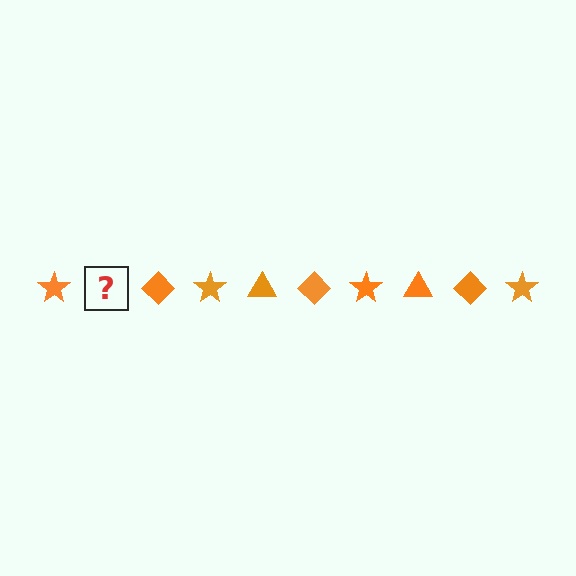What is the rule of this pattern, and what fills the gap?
The rule is that the pattern cycles through star, triangle, diamond shapes in orange. The gap should be filled with an orange triangle.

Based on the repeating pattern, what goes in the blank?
The blank should be an orange triangle.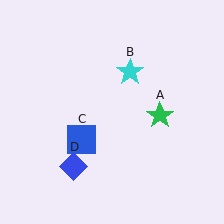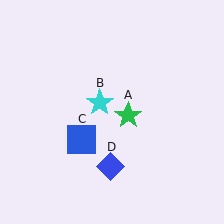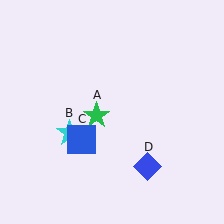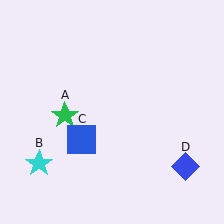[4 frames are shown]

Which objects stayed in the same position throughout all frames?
Blue square (object C) remained stationary.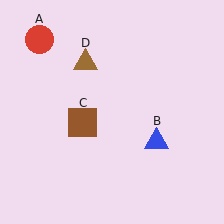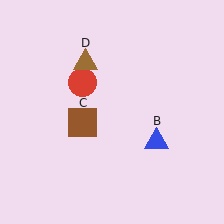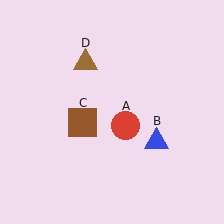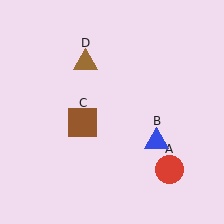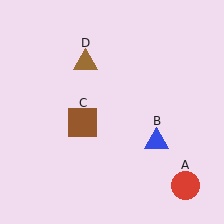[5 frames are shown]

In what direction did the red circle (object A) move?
The red circle (object A) moved down and to the right.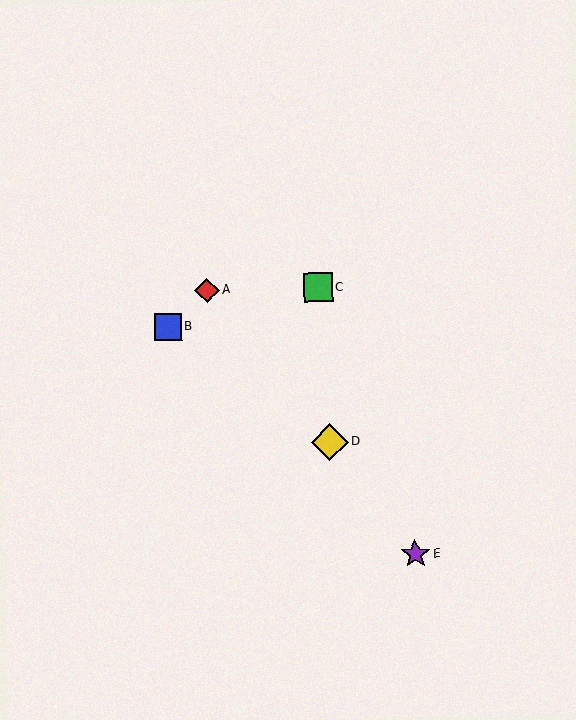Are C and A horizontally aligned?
Yes, both are at y≈288.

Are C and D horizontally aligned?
No, C is at y≈288 and D is at y≈442.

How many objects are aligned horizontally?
2 objects (A, C) are aligned horizontally.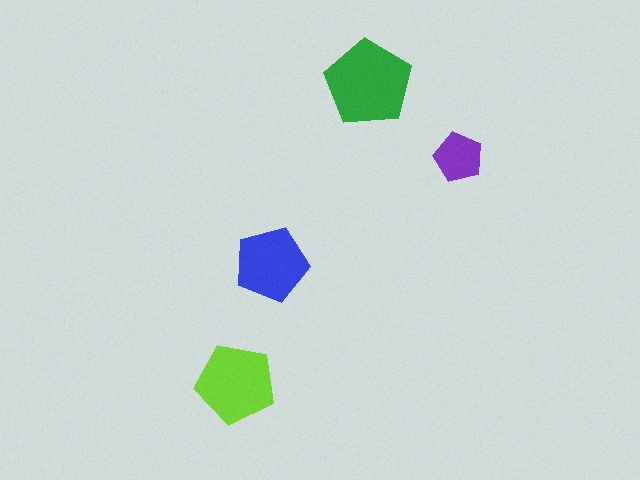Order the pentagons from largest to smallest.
the green one, the lime one, the blue one, the purple one.